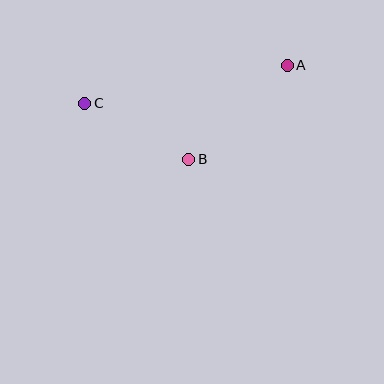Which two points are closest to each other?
Points B and C are closest to each other.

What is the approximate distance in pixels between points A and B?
The distance between A and B is approximately 136 pixels.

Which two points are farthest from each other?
Points A and C are farthest from each other.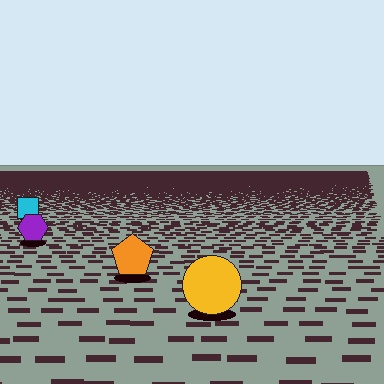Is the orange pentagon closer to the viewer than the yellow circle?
No. The yellow circle is closer — you can tell from the texture gradient: the ground texture is coarser near it.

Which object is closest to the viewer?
The yellow circle is closest. The texture marks near it are larger and more spread out.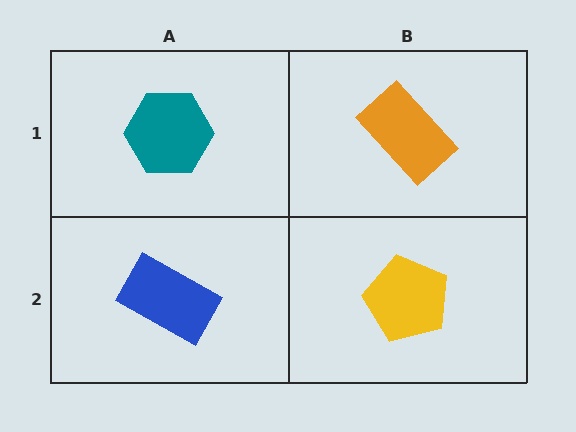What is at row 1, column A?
A teal hexagon.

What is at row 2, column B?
A yellow pentagon.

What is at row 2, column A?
A blue rectangle.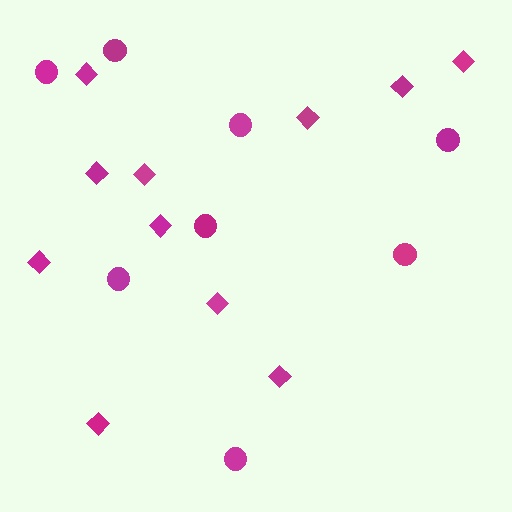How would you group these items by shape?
There are 2 groups: one group of diamonds (11) and one group of circles (8).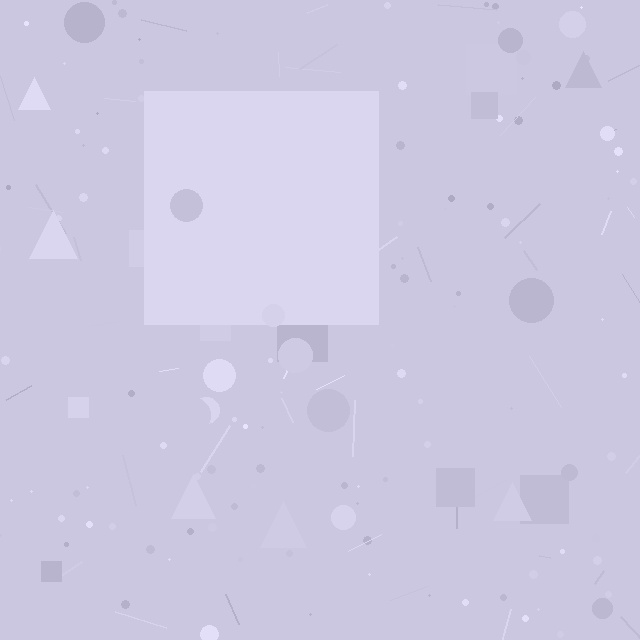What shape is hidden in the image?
A square is hidden in the image.